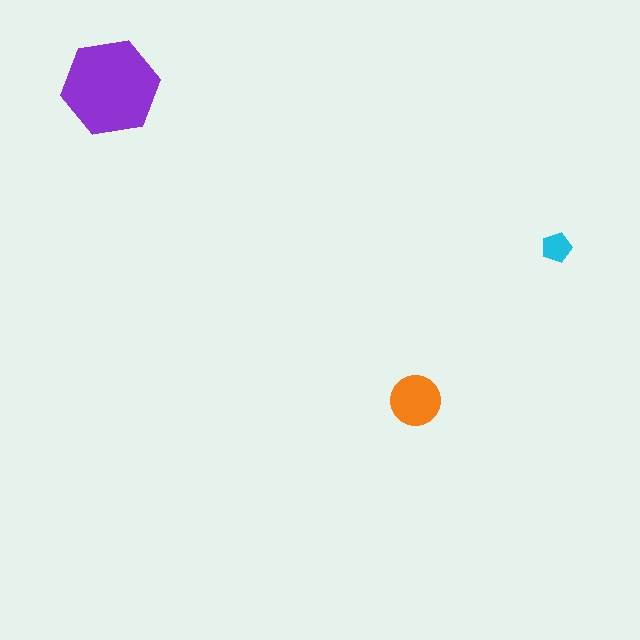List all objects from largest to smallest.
The purple hexagon, the orange circle, the cyan pentagon.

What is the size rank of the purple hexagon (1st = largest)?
1st.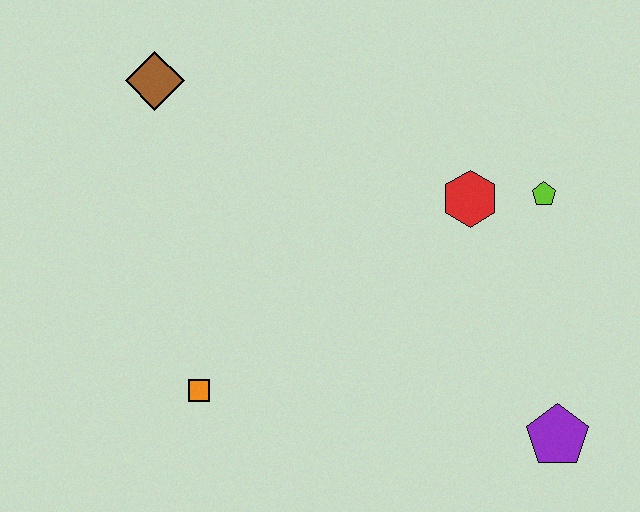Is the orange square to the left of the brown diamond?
No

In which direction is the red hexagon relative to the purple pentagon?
The red hexagon is above the purple pentagon.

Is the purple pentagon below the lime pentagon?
Yes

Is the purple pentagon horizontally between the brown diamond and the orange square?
No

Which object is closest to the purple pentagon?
The lime pentagon is closest to the purple pentagon.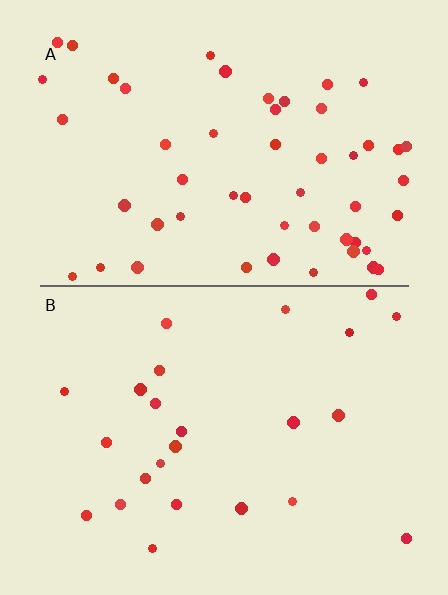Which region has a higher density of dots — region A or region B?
A (the top).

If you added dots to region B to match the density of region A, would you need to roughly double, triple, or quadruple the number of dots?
Approximately double.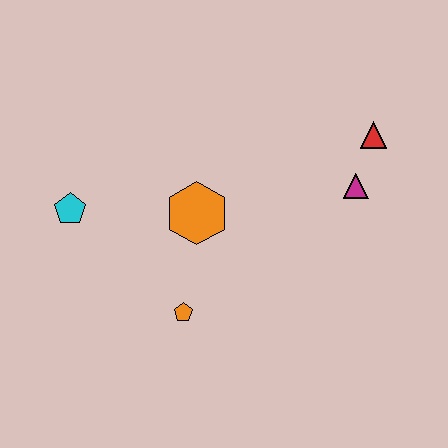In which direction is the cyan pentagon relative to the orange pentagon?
The cyan pentagon is to the left of the orange pentagon.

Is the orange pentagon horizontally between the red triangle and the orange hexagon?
No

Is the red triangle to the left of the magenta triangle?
No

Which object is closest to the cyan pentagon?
The orange hexagon is closest to the cyan pentagon.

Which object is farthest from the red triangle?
The cyan pentagon is farthest from the red triangle.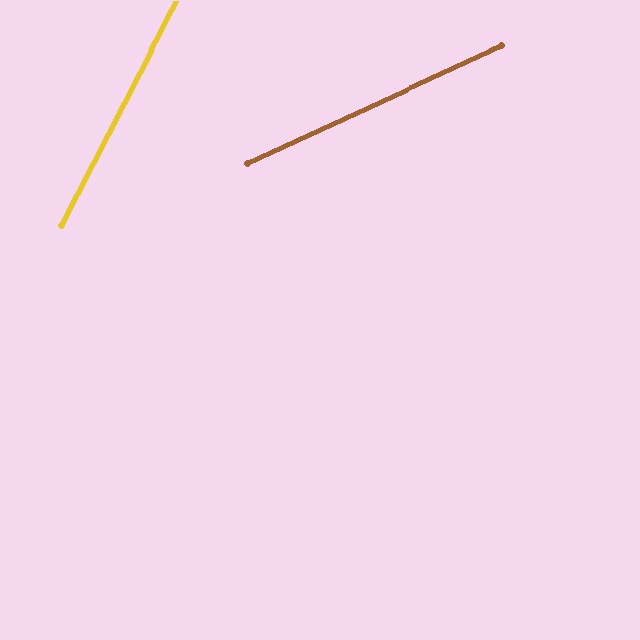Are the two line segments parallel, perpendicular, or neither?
Neither parallel nor perpendicular — they differ by about 38°.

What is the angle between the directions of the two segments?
Approximately 38 degrees.